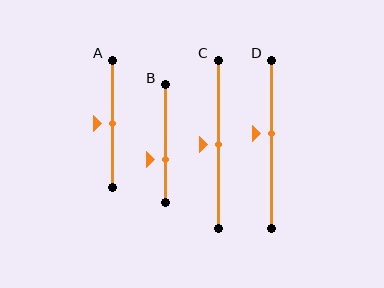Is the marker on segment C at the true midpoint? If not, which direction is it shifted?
Yes, the marker on segment C is at the true midpoint.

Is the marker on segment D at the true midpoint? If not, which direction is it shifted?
No, the marker on segment D is shifted upward by about 6% of the segment length.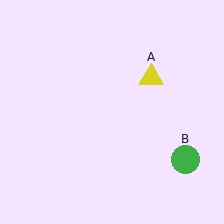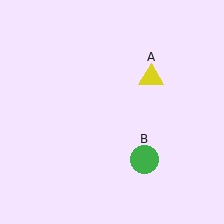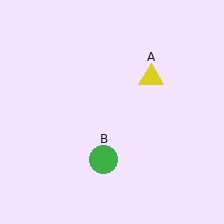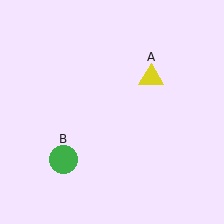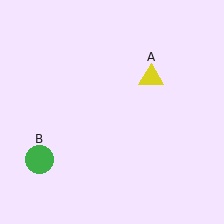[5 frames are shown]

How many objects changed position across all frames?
1 object changed position: green circle (object B).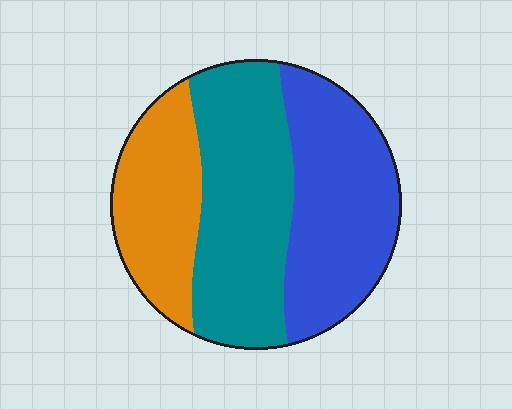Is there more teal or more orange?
Teal.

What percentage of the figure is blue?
Blue takes up about three eighths (3/8) of the figure.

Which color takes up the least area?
Orange, at roughly 25%.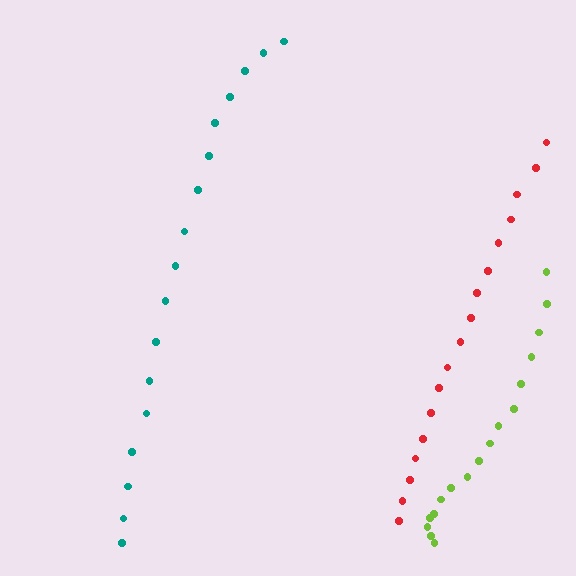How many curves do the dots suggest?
There are 3 distinct paths.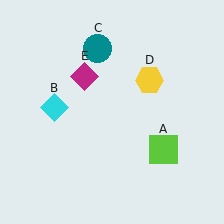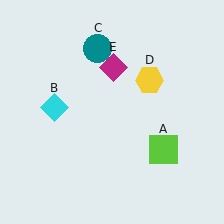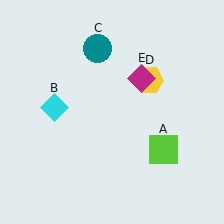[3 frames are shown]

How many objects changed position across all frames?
1 object changed position: magenta diamond (object E).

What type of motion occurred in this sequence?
The magenta diamond (object E) rotated clockwise around the center of the scene.